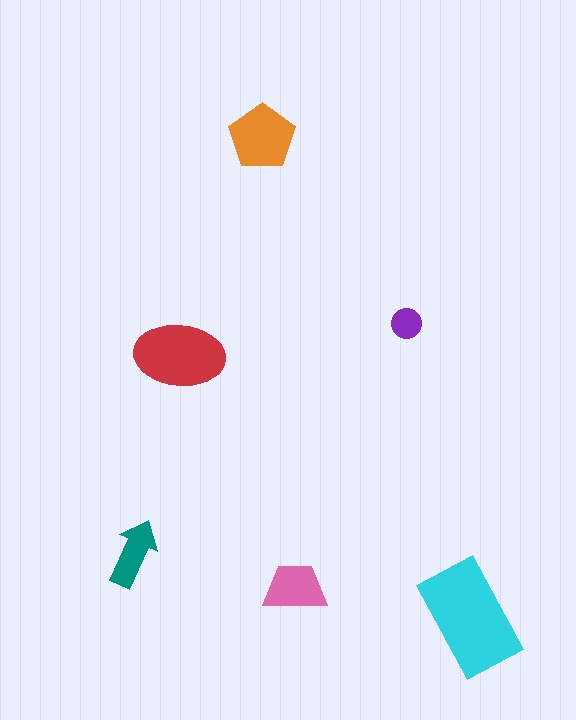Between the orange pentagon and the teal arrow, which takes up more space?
The orange pentagon.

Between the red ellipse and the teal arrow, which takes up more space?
The red ellipse.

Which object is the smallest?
The purple circle.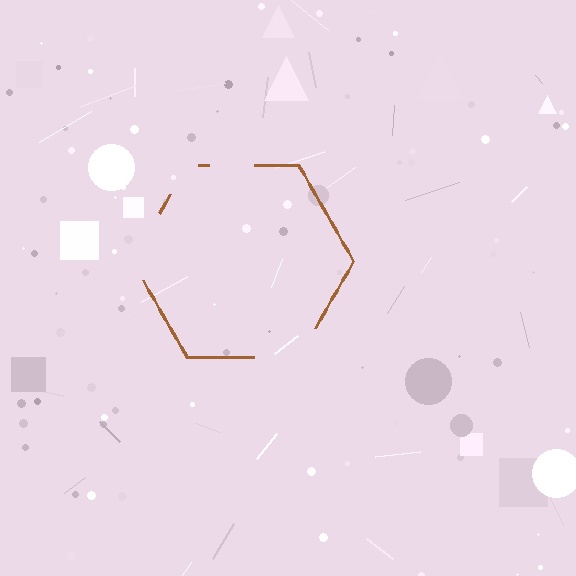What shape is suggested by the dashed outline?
The dashed outline suggests a hexagon.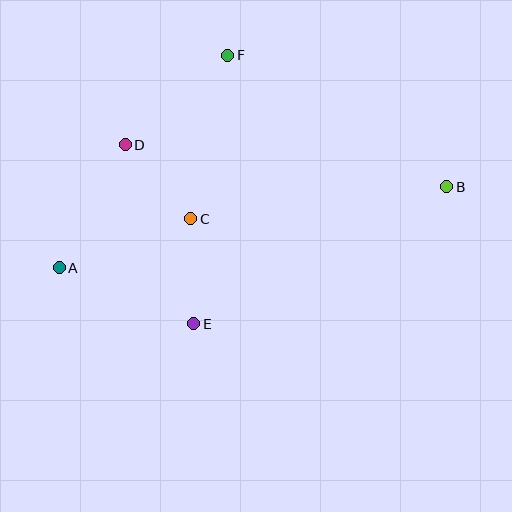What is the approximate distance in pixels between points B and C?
The distance between B and C is approximately 258 pixels.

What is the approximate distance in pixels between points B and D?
The distance between B and D is approximately 324 pixels.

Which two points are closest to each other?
Points C and D are closest to each other.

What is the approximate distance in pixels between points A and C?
The distance between A and C is approximately 141 pixels.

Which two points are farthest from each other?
Points A and B are farthest from each other.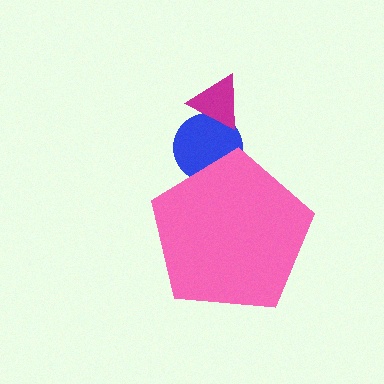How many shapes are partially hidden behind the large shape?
2 shapes are partially hidden.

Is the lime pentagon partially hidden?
Yes, the lime pentagon is partially hidden behind the pink pentagon.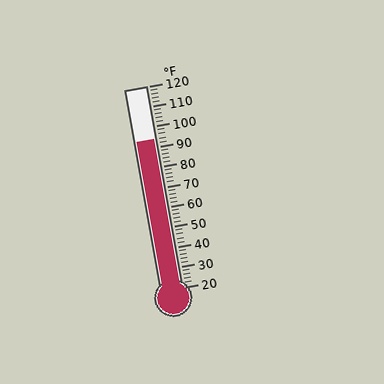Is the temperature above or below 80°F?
The temperature is above 80°F.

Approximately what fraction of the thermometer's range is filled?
The thermometer is filled to approximately 75% of its range.